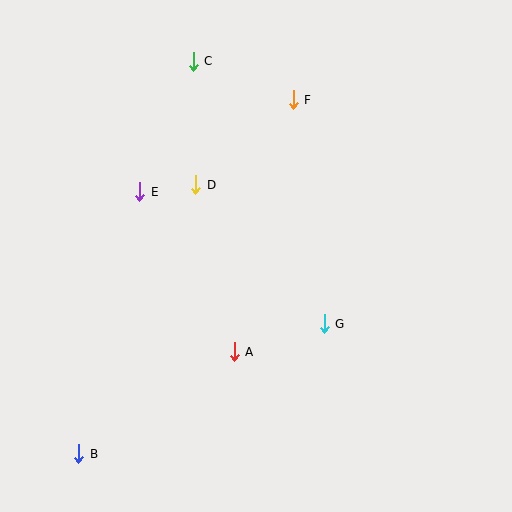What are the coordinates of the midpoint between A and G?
The midpoint between A and G is at (279, 338).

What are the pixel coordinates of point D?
Point D is at (196, 185).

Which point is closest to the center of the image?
Point D at (196, 185) is closest to the center.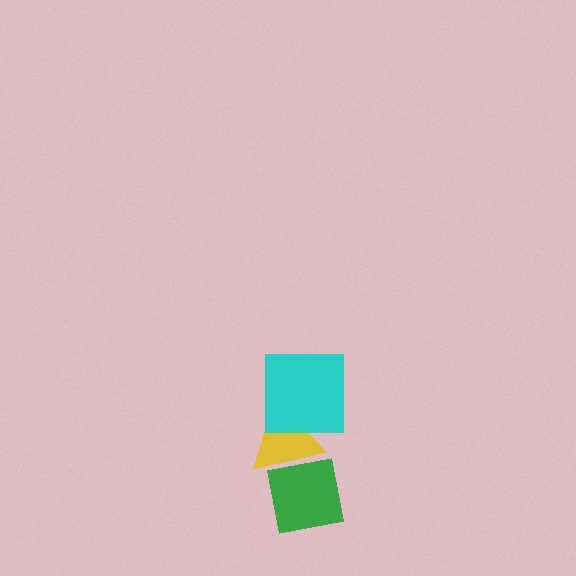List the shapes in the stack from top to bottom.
From top to bottom: the cyan square, the yellow triangle, the green square.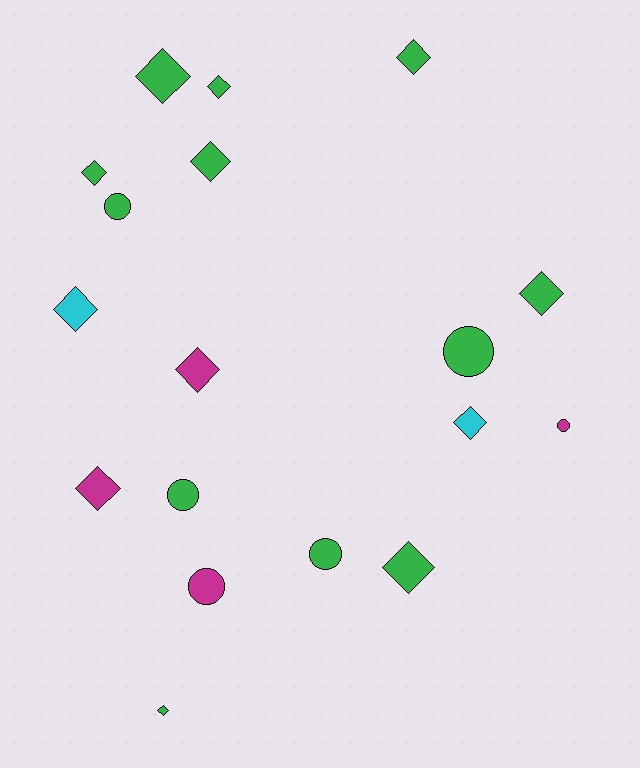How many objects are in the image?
There are 18 objects.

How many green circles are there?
There are 4 green circles.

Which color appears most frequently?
Green, with 12 objects.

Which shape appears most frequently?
Diamond, with 12 objects.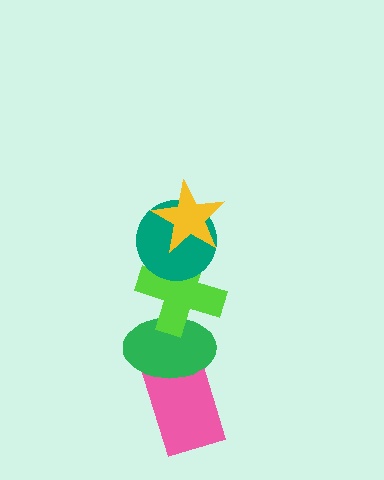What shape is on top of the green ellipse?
The lime cross is on top of the green ellipse.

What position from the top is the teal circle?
The teal circle is 2nd from the top.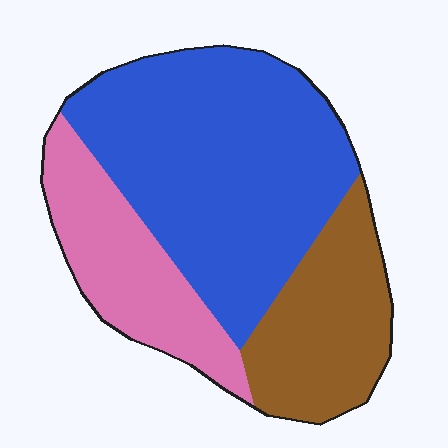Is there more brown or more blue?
Blue.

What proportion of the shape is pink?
Pink takes up about one quarter (1/4) of the shape.